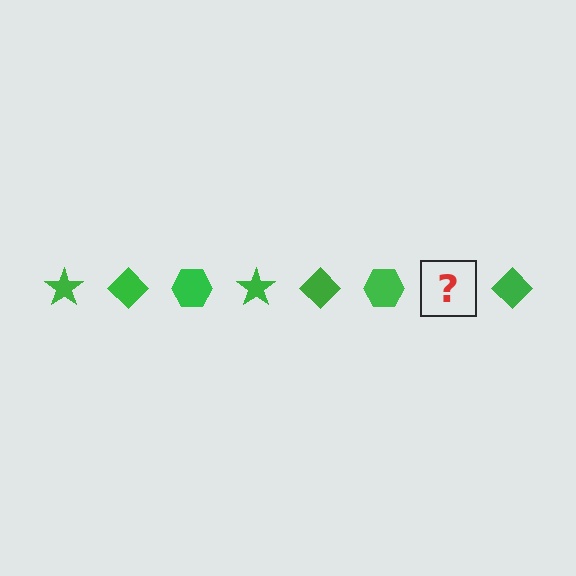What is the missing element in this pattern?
The missing element is a green star.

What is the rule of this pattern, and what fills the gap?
The rule is that the pattern cycles through star, diamond, hexagon shapes in green. The gap should be filled with a green star.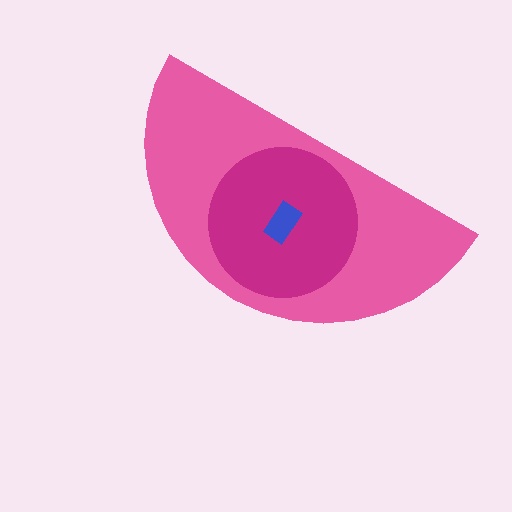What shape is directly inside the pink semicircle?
The magenta circle.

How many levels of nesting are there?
3.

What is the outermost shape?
The pink semicircle.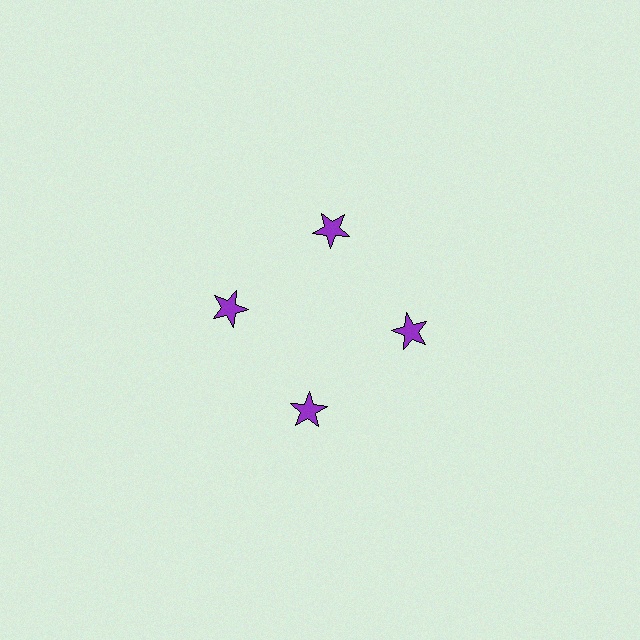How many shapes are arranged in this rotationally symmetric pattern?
There are 4 shapes, arranged in 4 groups of 1.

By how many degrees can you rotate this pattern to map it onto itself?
The pattern maps onto itself every 90 degrees of rotation.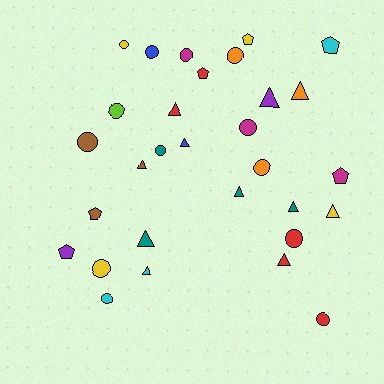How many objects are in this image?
There are 30 objects.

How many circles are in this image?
There are 13 circles.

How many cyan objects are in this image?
There are 3 cyan objects.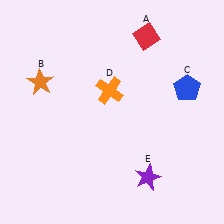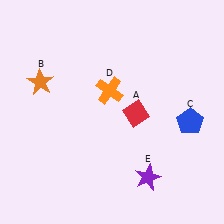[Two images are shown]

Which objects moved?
The objects that moved are: the red diamond (A), the blue pentagon (C).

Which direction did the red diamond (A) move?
The red diamond (A) moved down.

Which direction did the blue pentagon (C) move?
The blue pentagon (C) moved down.